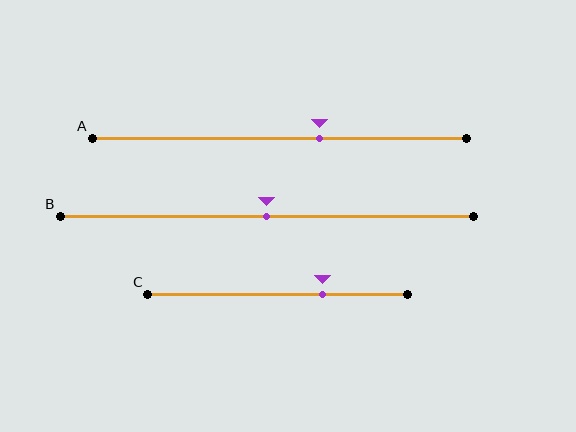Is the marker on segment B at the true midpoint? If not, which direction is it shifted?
Yes, the marker on segment B is at the true midpoint.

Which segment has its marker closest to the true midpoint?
Segment B has its marker closest to the true midpoint.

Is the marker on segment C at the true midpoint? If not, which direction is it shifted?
No, the marker on segment C is shifted to the right by about 17% of the segment length.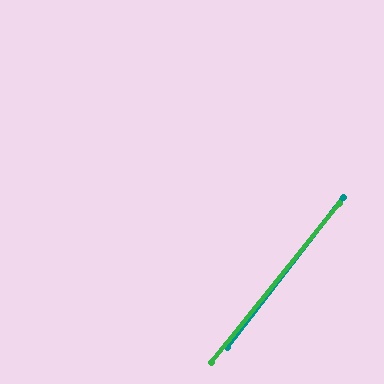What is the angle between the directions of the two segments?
Approximately 1 degree.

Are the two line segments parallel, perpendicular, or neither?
Parallel — their directions differ by only 1.1°.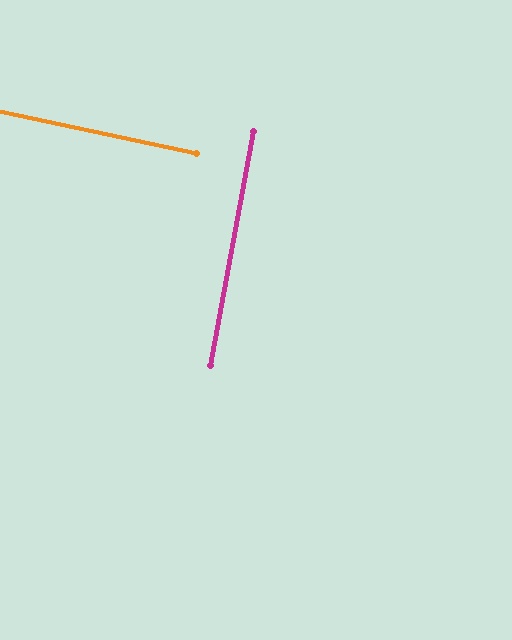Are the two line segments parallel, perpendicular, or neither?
Perpendicular — they meet at approximately 88°.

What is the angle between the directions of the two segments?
Approximately 88 degrees.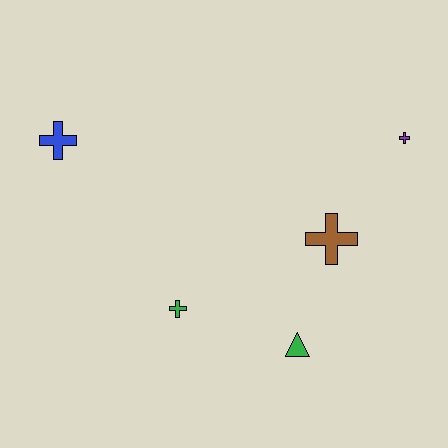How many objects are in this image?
There are 5 objects.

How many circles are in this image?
There are no circles.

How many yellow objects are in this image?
There are no yellow objects.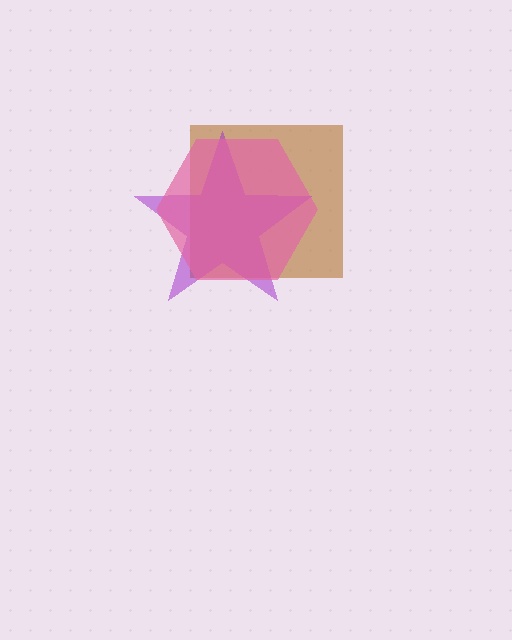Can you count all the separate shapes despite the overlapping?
Yes, there are 3 separate shapes.